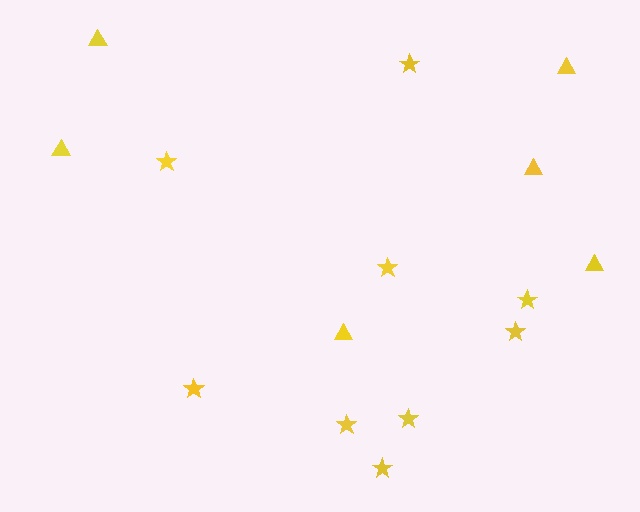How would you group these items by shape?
There are 2 groups: one group of stars (9) and one group of triangles (6).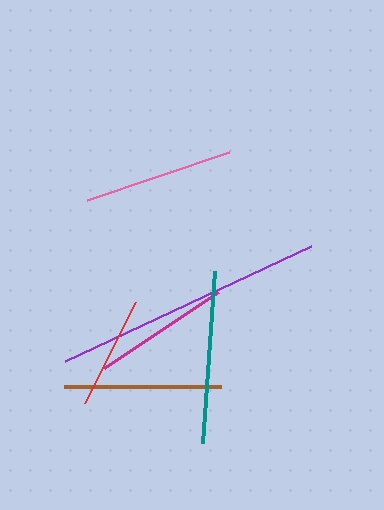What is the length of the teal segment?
The teal segment is approximately 173 pixels long.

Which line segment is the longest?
The purple line is the longest at approximately 271 pixels.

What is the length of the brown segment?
The brown segment is approximately 157 pixels long.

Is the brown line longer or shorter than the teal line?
The teal line is longer than the brown line.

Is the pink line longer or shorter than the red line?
The pink line is longer than the red line.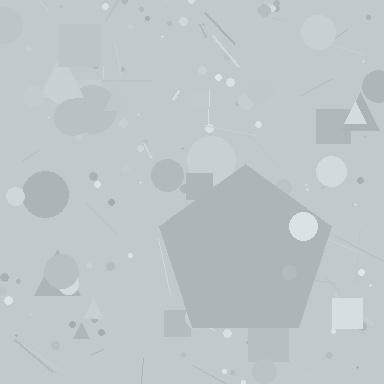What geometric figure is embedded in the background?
A pentagon is embedded in the background.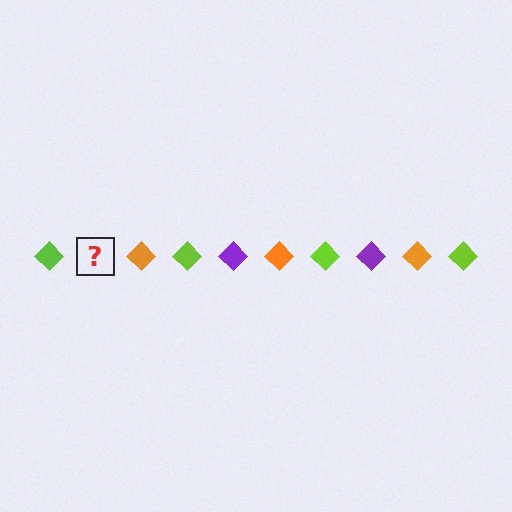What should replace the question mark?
The question mark should be replaced with a purple diamond.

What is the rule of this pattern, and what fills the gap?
The rule is that the pattern cycles through lime, purple, orange diamonds. The gap should be filled with a purple diamond.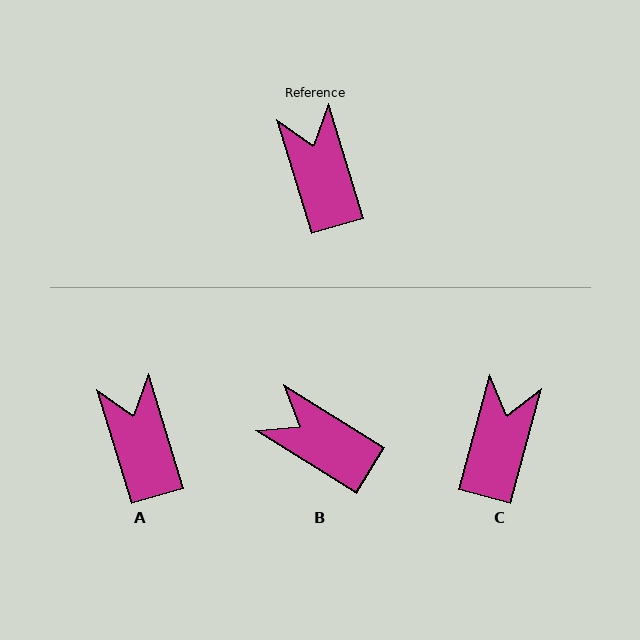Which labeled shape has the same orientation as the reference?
A.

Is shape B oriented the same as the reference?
No, it is off by about 41 degrees.